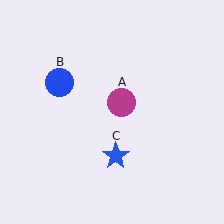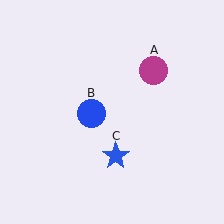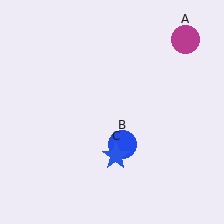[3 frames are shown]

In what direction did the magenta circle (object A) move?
The magenta circle (object A) moved up and to the right.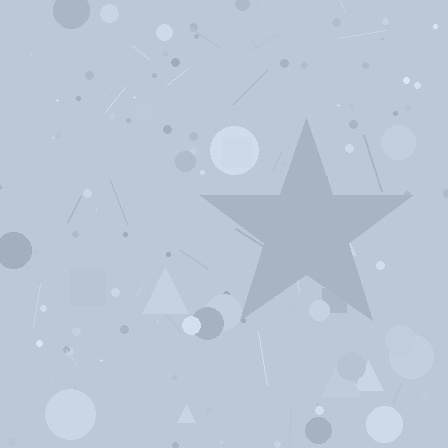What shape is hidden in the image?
A star is hidden in the image.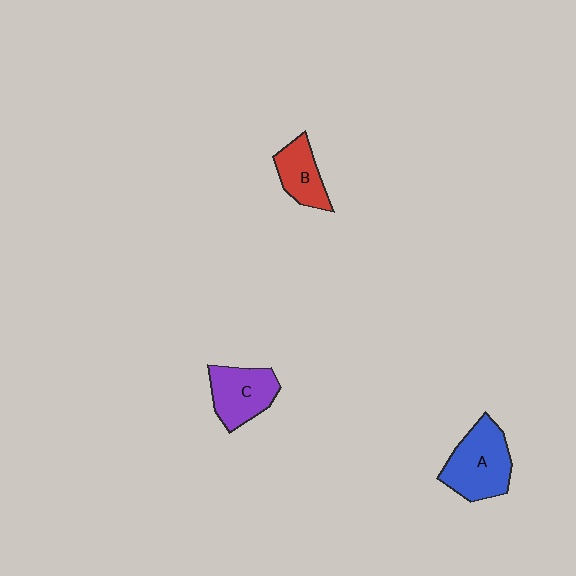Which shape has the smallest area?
Shape B (red).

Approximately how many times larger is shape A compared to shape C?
Approximately 1.3 times.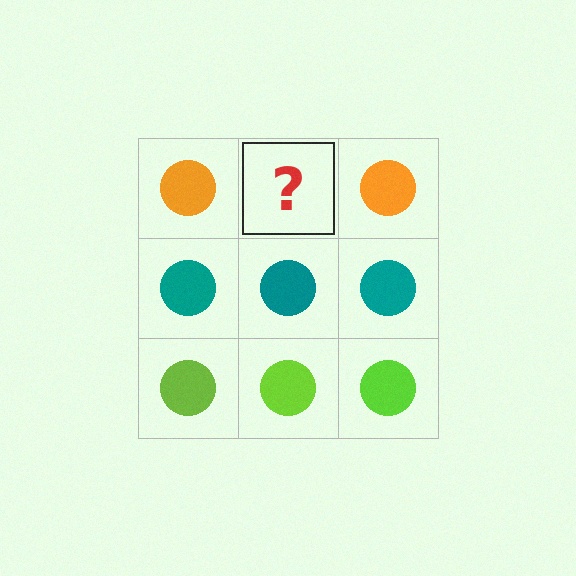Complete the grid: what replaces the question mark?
The question mark should be replaced with an orange circle.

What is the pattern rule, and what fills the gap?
The rule is that each row has a consistent color. The gap should be filled with an orange circle.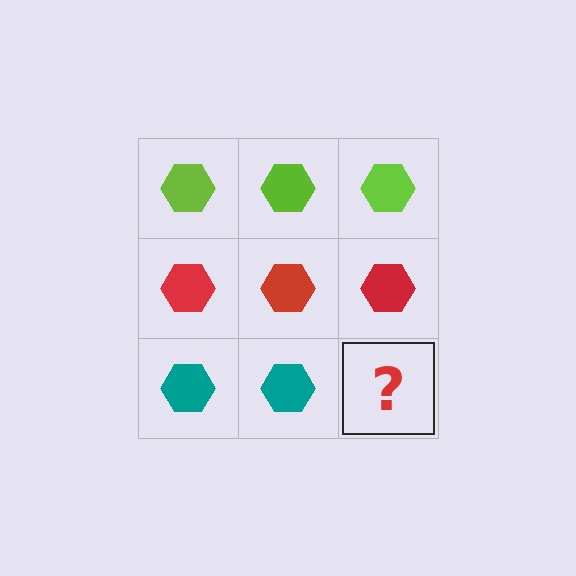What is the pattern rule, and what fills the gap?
The rule is that each row has a consistent color. The gap should be filled with a teal hexagon.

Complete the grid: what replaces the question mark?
The question mark should be replaced with a teal hexagon.